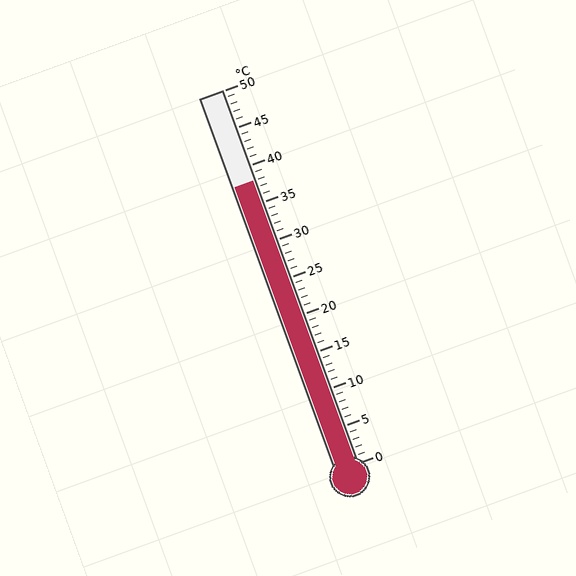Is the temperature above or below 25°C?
The temperature is above 25°C.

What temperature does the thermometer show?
The thermometer shows approximately 38°C.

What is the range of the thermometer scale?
The thermometer scale ranges from 0°C to 50°C.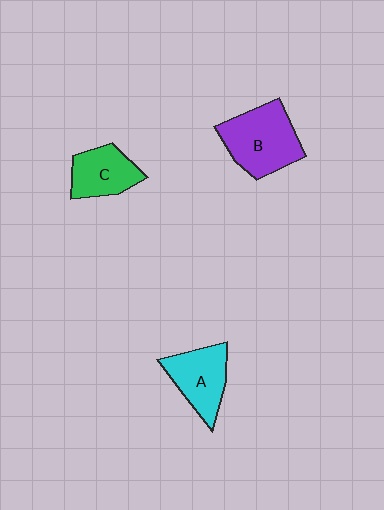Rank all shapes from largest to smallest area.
From largest to smallest: B (purple), A (cyan), C (green).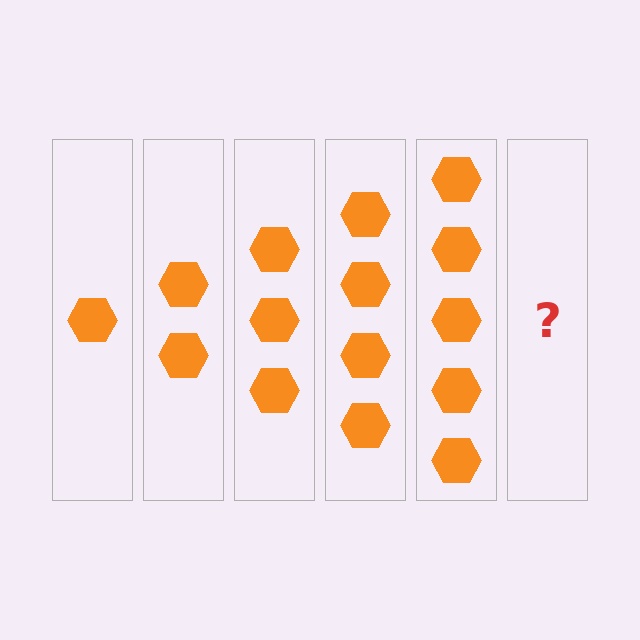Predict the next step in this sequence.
The next step is 6 hexagons.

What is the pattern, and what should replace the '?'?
The pattern is that each step adds one more hexagon. The '?' should be 6 hexagons.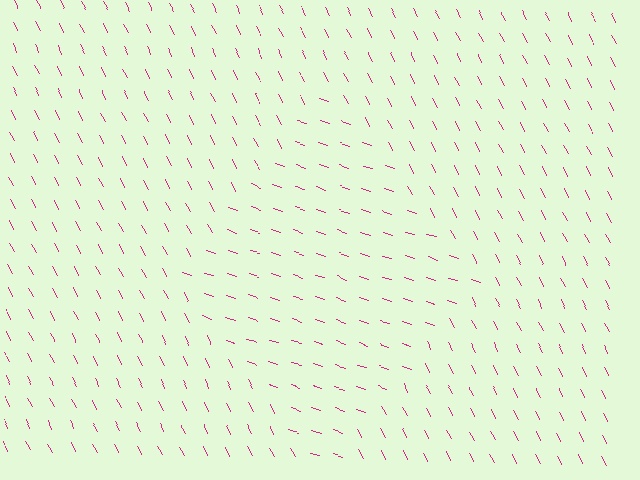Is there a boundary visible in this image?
Yes, there is a texture boundary formed by a change in line orientation.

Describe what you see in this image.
The image is filled with small magenta line segments. A diamond region in the image has lines oriented differently from the surrounding lines, creating a visible texture boundary.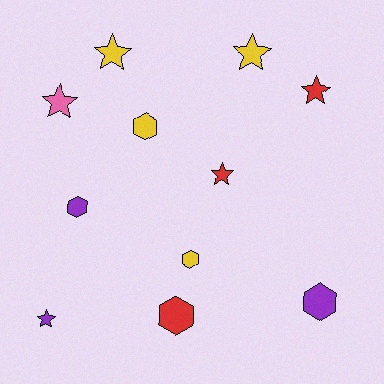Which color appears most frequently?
Yellow, with 4 objects.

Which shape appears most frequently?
Star, with 6 objects.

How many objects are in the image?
There are 11 objects.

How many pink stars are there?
There is 1 pink star.